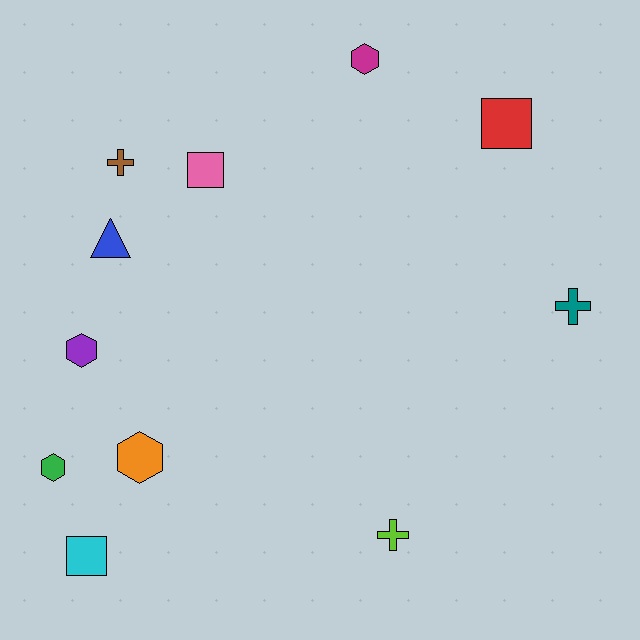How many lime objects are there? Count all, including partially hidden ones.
There is 1 lime object.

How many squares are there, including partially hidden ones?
There are 3 squares.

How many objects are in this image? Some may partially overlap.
There are 11 objects.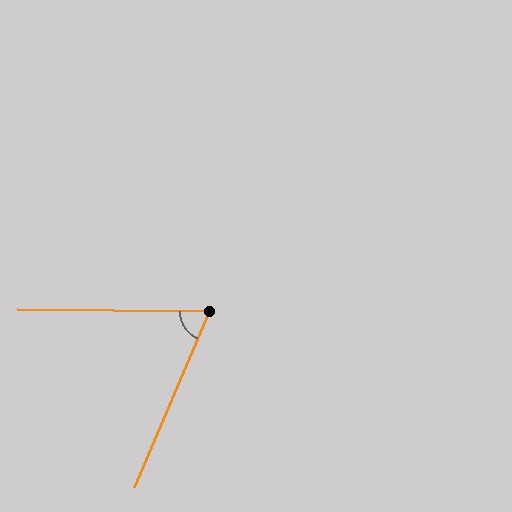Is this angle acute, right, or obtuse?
It is acute.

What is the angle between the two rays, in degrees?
Approximately 67 degrees.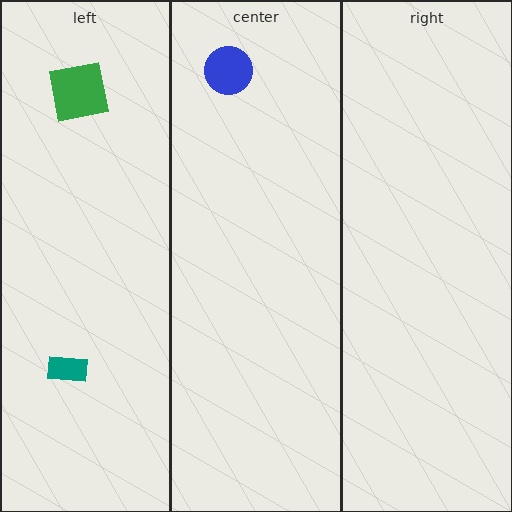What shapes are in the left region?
The green square, the teal rectangle.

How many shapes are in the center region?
1.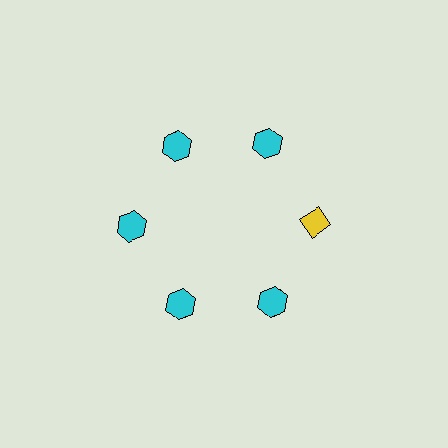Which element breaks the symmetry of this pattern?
The yellow diamond at roughly the 3 o'clock position breaks the symmetry. All other shapes are cyan hexagons.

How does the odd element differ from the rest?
It differs in both color (yellow instead of cyan) and shape (diamond instead of hexagon).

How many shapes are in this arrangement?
There are 6 shapes arranged in a ring pattern.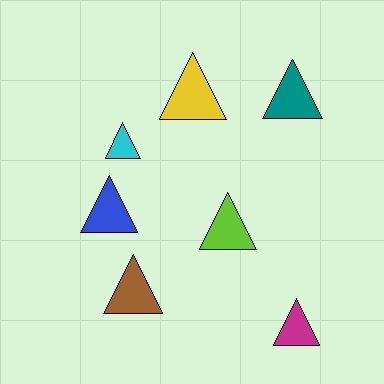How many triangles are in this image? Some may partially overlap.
There are 7 triangles.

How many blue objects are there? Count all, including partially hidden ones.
There is 1 blue object.